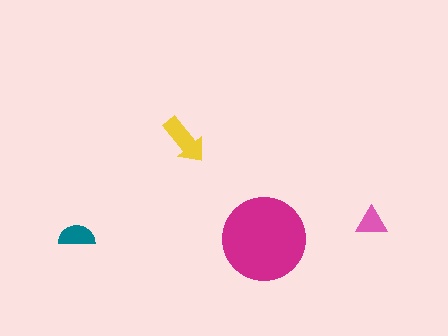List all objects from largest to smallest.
The magenta circle, the yellow arrow, the teal semicircle, the pink triangle.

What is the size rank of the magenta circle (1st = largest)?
1st.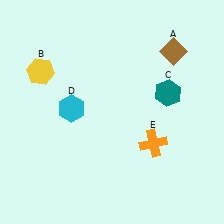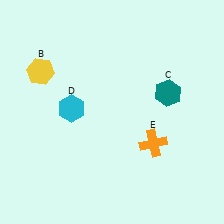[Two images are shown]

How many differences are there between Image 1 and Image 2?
There is 1 difference between the two images.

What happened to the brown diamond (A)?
The brown diamond (A) was removed in Image 2. It was in the top-right area of Image 1.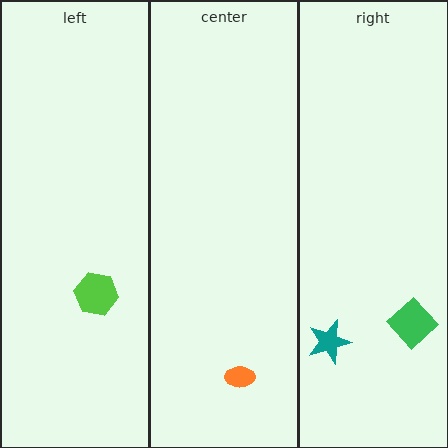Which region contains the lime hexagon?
The left region.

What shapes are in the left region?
The lime hexagon.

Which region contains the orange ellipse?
The center region.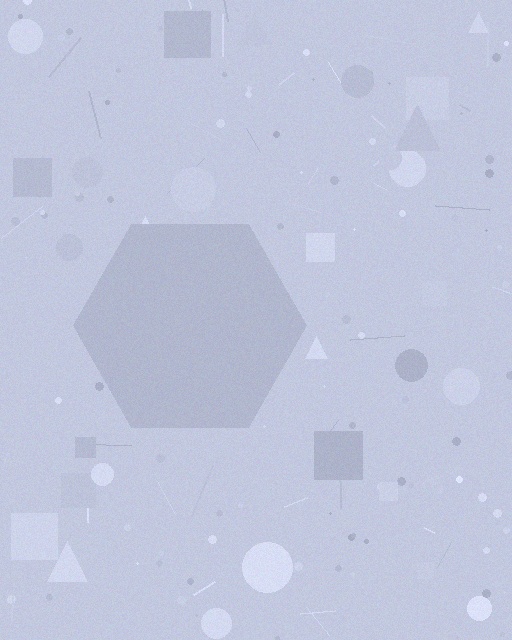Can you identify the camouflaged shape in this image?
The camouflaged shape is a hexagon.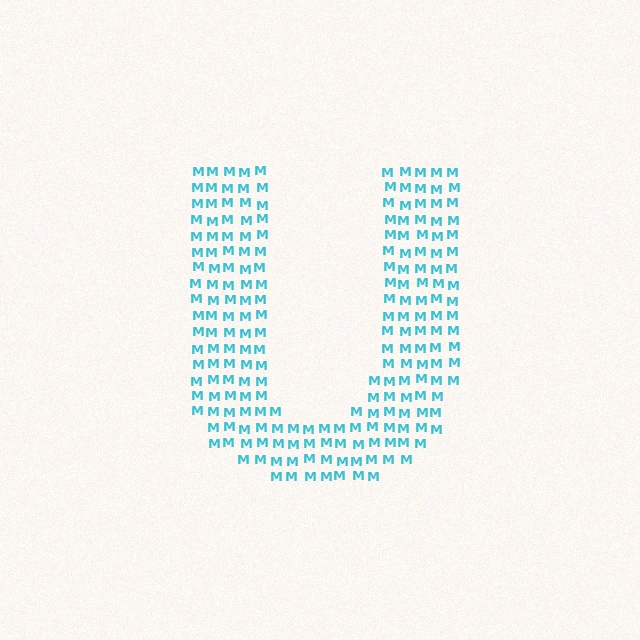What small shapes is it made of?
It is made of small letter M's.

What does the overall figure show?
The overall figure shows the letter U.